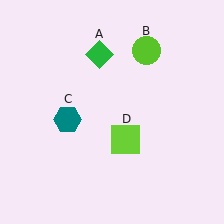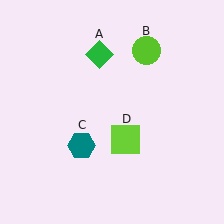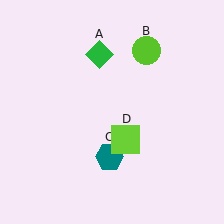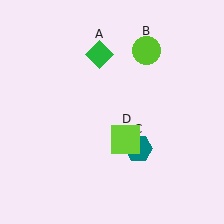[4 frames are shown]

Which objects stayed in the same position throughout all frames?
Green diamond (object A) and lime circle (object B) and lime square (object D) remained stationary.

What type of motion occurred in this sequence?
The teal hexagon (object C) rotated counterclockwise around the center of the scene.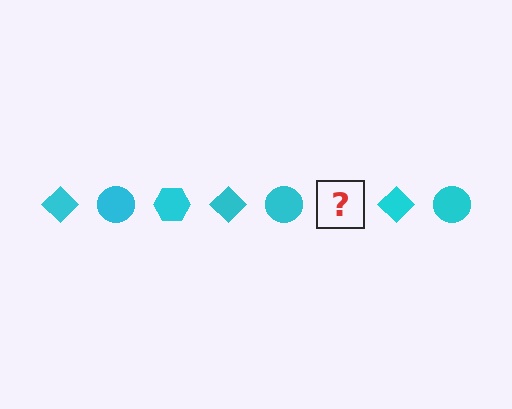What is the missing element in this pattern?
The missing element is a cyan hexagon.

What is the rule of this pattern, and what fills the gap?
The rule is that the pattern cycles through diamond, circle, hexagon shapes in cyan. The gap should be filled with a cyan hexagon.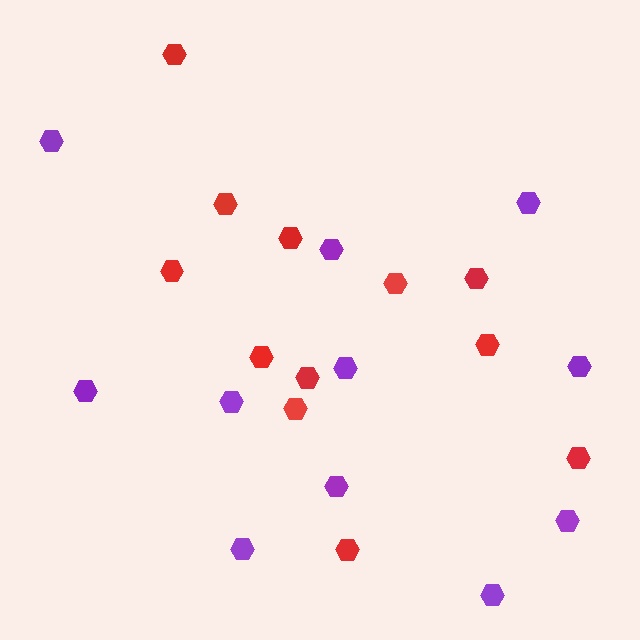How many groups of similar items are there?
There are 2 groups: one group of red hexagons (12) and one group of purple hexagons (11).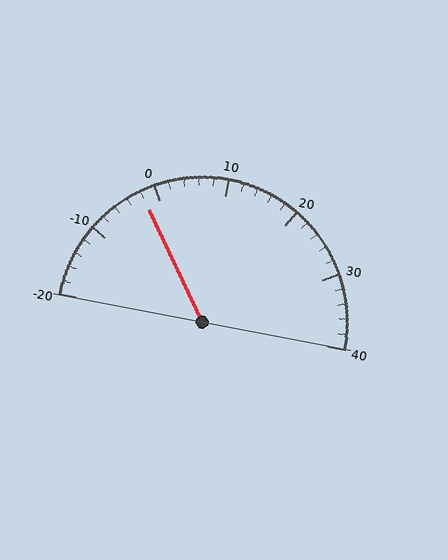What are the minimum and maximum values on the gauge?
The gauge ranges from -20 to 40.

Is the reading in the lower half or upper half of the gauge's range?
The reading is in the lower half of the range (-20 to 40).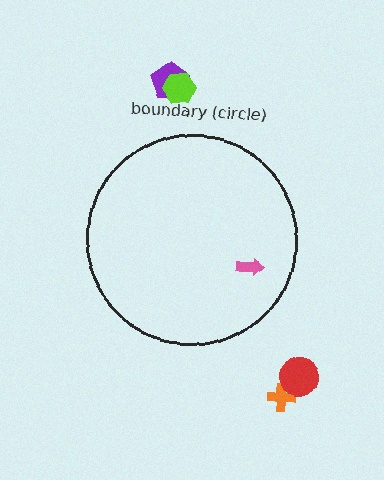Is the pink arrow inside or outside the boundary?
Inside.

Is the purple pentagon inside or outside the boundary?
Outside.